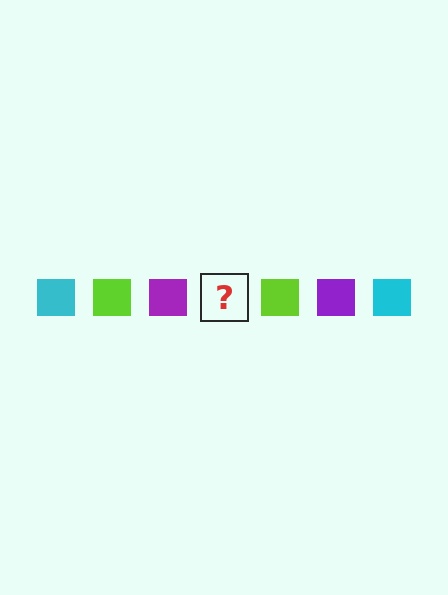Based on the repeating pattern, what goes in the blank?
The blank should be a cyan square.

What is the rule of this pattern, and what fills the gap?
The rule is that the pattern cycles through cyan, lime, purple squares. The gap should be filled with a cyan square.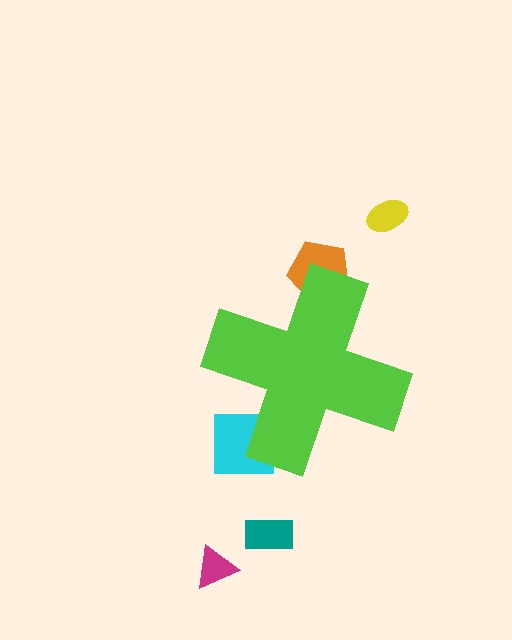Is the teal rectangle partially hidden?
No, the teal rectangle is fully visible.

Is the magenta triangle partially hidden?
No, the magenta triangle is fully visible.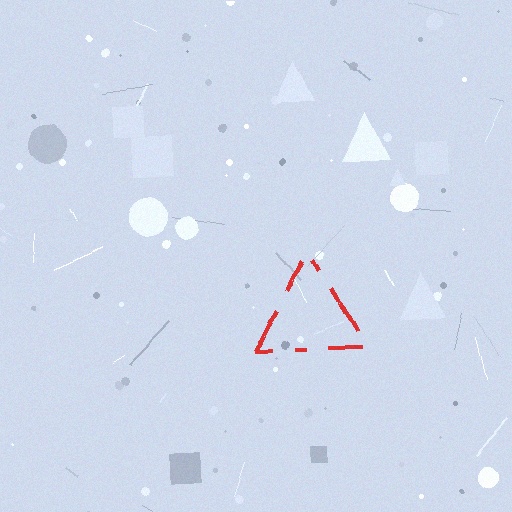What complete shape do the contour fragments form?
The contour fragments form a triangle.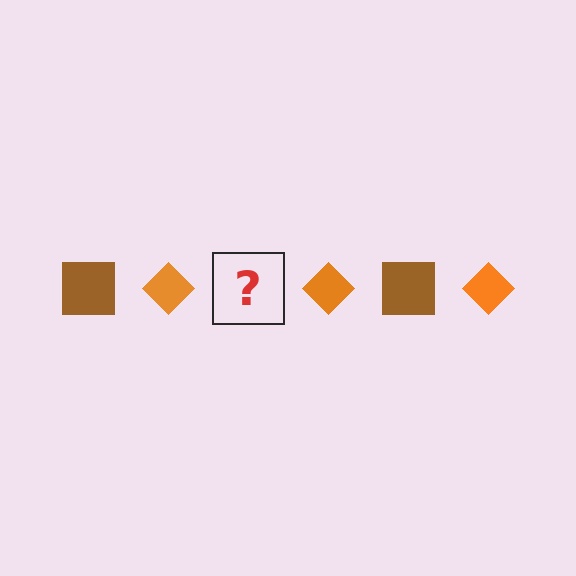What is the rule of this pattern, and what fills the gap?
The rule is that the pattern alternates between brown square and orange diamond. The gap should be filled with a brown square.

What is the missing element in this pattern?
The missing element is a brown square.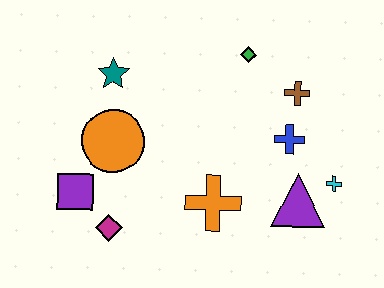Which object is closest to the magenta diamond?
The purple square is closest to the magenta diamond.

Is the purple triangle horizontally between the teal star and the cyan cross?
Yes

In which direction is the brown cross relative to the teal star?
The brown cross is to the right of the teal star.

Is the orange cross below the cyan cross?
Yes